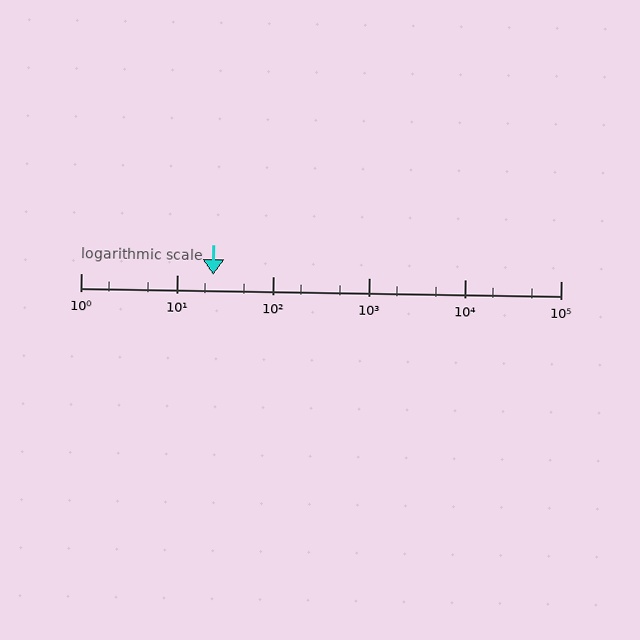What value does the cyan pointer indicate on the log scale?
The pointer indicates approximately 24.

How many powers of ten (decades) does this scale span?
The scale spans 5 decades, from 1 to 100000.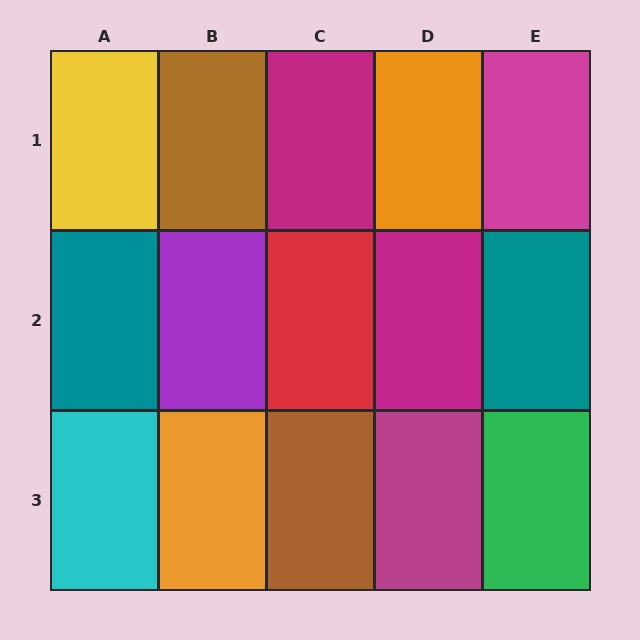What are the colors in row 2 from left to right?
Teal, purple, red, magenta, teal.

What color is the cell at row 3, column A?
Cyan.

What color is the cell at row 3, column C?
Brown.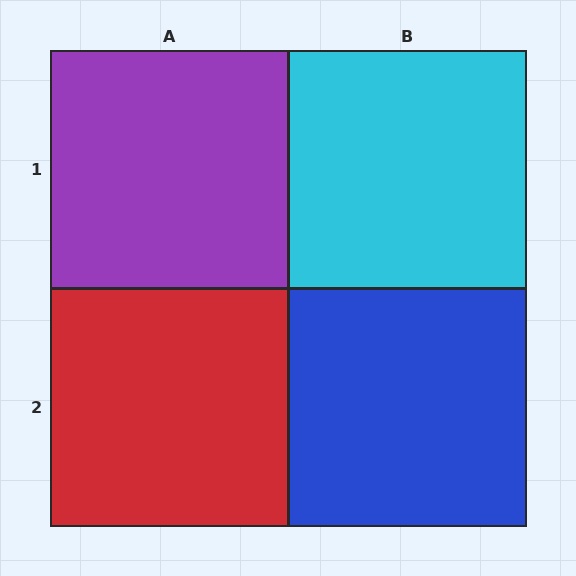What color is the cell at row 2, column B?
Blue.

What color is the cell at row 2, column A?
Red.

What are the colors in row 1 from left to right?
Purple, cyan.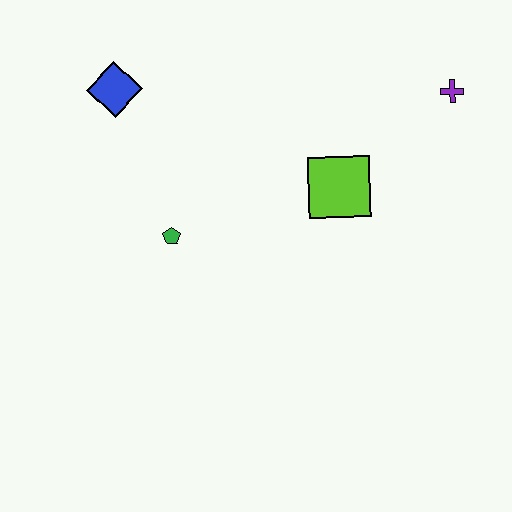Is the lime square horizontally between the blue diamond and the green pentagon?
No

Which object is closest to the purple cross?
The lime square is closest to the purple cross.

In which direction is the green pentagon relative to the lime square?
The green pentagon is to the left of the lime square.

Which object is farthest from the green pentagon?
The purple cross is farthest from the green pentagon.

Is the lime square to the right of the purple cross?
No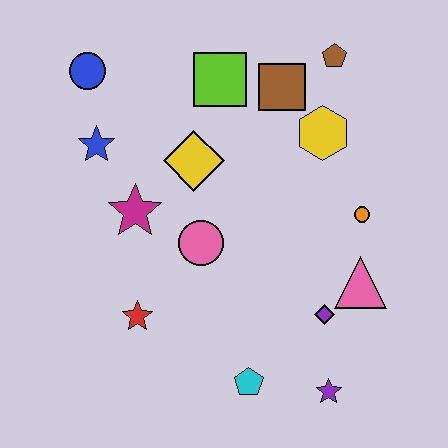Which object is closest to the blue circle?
The blue star is closest to the blue circle.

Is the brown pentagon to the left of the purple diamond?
No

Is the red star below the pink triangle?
Yes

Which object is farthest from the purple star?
The blue circle is farthest from the purple star.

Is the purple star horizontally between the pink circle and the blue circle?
No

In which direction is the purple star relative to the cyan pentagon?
The purple star is to the right of the cyan pentagon.